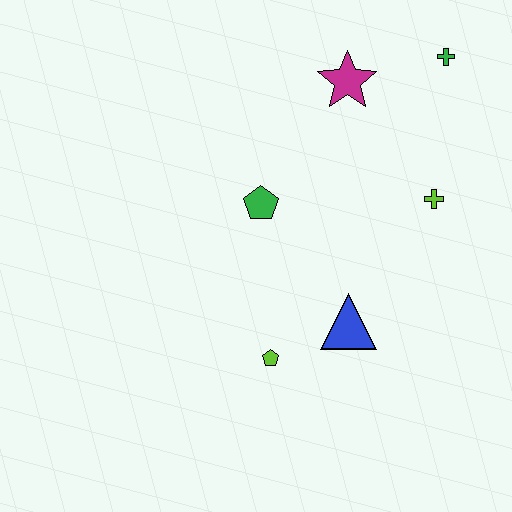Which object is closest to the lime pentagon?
The blue triangle is closest to the lime pentagon.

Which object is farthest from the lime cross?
The lime pentagon is farthest from the lime cross.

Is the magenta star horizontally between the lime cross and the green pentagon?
Yes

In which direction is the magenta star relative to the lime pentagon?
The magenta star is above the lime pentagon.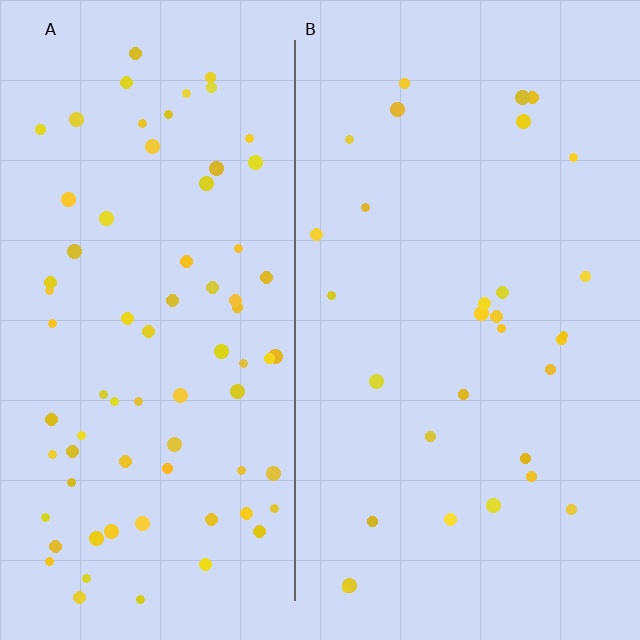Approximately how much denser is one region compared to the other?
Approximately 2.5× — region A over region B.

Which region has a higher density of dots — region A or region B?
A (the left).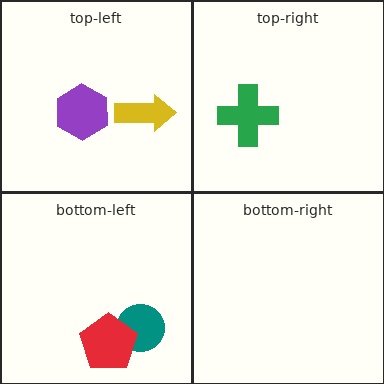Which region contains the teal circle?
The bottom-left region.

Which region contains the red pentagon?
The bottom-left region.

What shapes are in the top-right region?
The green cross.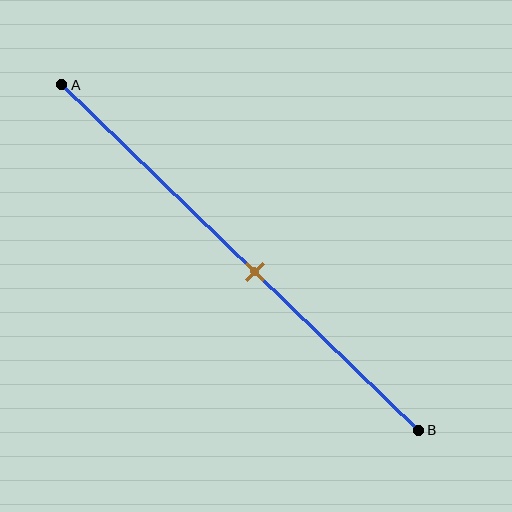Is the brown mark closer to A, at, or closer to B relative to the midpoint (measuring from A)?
The brown mark is closer to point B than the midpoint of segment AB.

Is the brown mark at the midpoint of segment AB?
No, the mark is at about 55% from A, not at the 50% midpoint.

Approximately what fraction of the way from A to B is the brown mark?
The brown mark is approximately 55% of the way from A to B.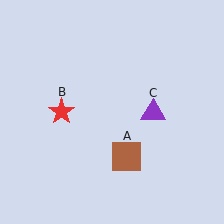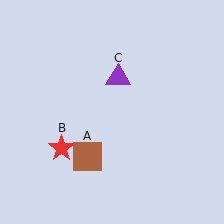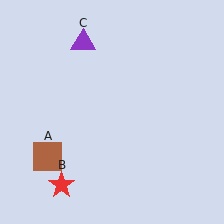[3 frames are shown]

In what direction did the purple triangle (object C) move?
The purple triangle (object C) moved up and to the left.